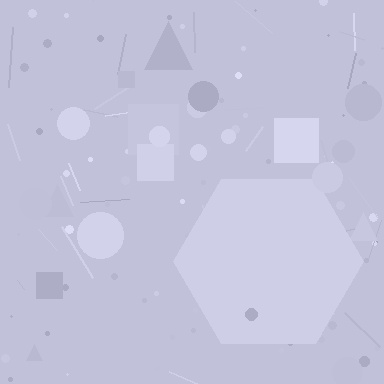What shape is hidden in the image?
A hexagon is hidden in the image.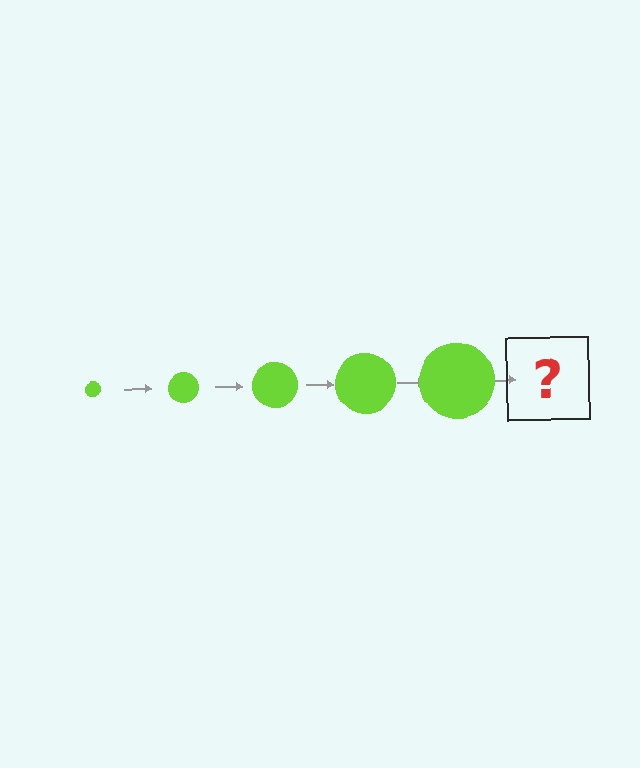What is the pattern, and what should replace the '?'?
The pattern is that the circle gets progressively larger each step. The '?' should be a lime circle, larger than the previous one.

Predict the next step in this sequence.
The next step is a lime circle, larger than the previous one.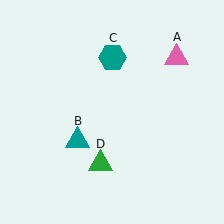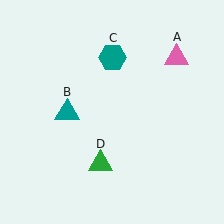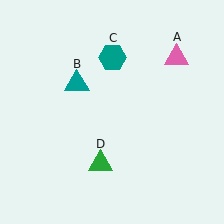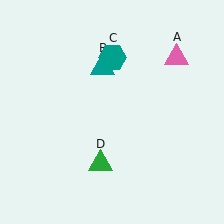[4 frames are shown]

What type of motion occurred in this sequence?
The teal triangle (object B) rotated clockwise around the center of the scene.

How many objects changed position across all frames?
1 object changed position: teal triangle (object B).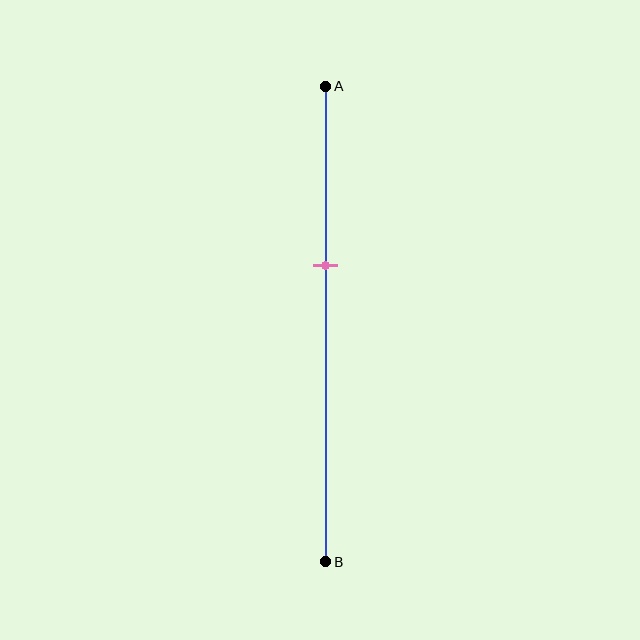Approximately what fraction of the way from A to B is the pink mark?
The pink mark is approximately 40% of the way from A to B.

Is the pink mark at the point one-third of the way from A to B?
No, the mark is at about 40% from A, not at the 33% one-third point.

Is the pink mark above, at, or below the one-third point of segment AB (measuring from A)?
The pink mark is below the one-third point of segment AB.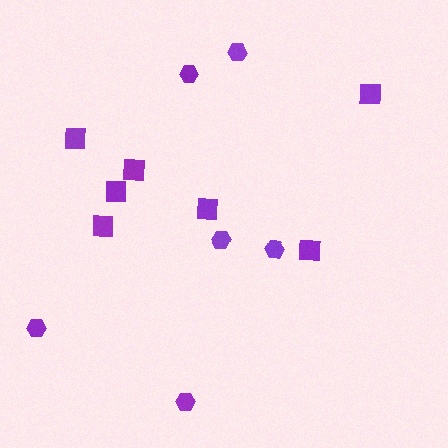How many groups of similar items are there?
There are 2 groups: one group of hexagons (6) and one group of squares (7).